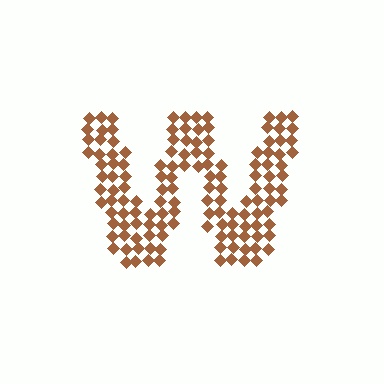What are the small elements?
The small elements are diamonds.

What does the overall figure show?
The overall figure shows the letter W.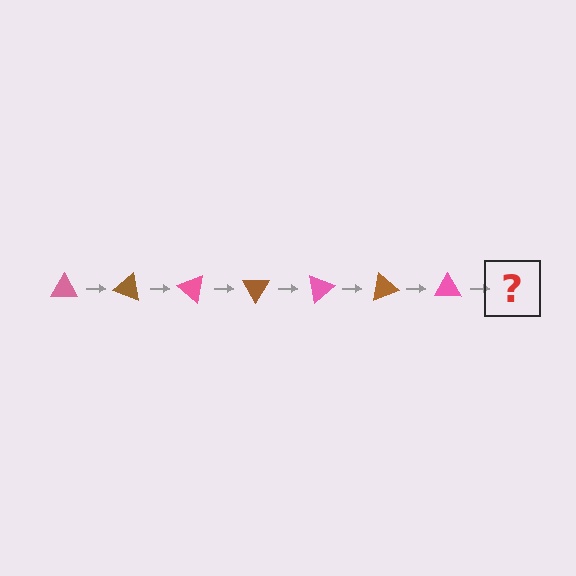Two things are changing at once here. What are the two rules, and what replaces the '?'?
The two rules are that it rotates 20 degrees each step and the color cycles through pink and brown. The '?' should be a brown triangle, rotated 140 degrees from the start.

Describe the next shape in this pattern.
It should be a brown triangle, rotated 140 degrees from the start.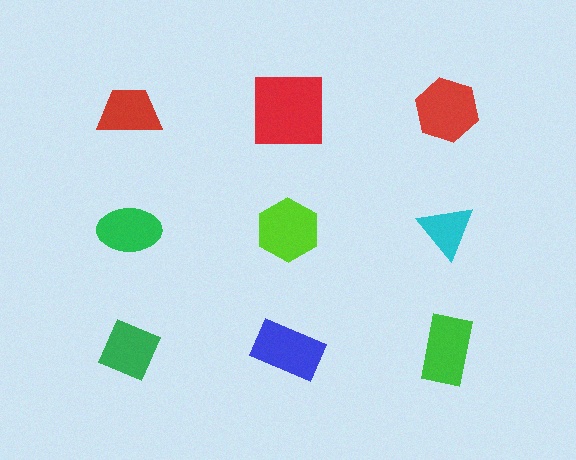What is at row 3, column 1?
A green diamond.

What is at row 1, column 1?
A red trapezoid.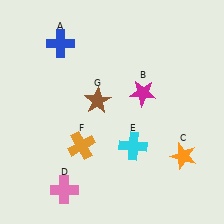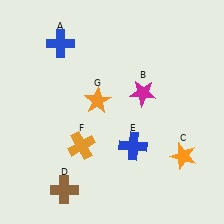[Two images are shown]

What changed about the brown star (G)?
In Image 1, G is brown. In Image 2, it changed to orange.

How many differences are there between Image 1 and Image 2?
There are 3 differences between the two images.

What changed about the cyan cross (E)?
In Image 1, E is cyan. In Image 2, it changed to blue.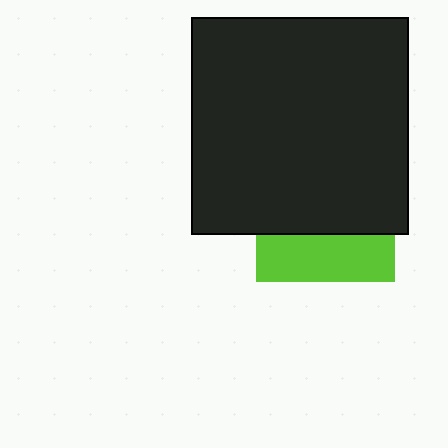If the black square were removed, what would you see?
You would see the complete lime square.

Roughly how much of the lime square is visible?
A small part of it is visible (roughly 33%).